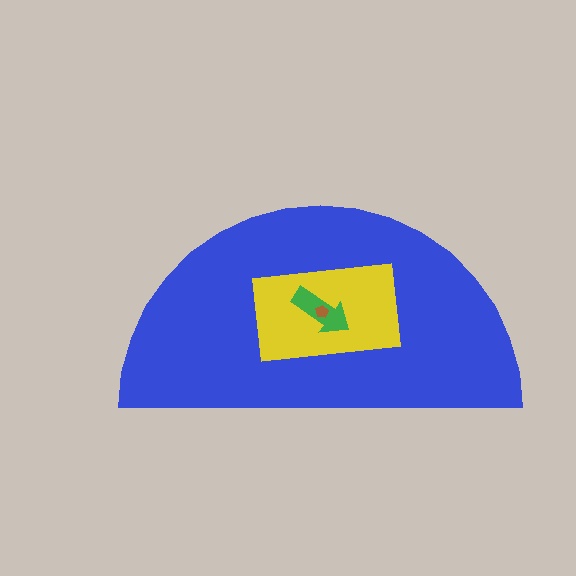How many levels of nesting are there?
4.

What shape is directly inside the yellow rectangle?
The green arrow.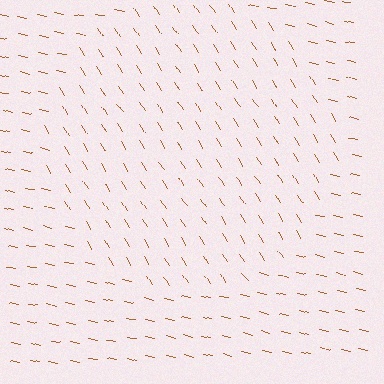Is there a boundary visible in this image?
Yes, there is a texture boundary formed by a change in line orientation.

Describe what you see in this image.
The image is filled with small brown line segments. A circle region in the image has lines oriented differently from the surrounding lines, creating a visible texture boundary.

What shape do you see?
I see a circle.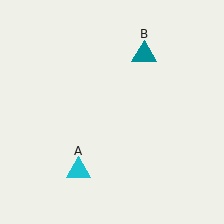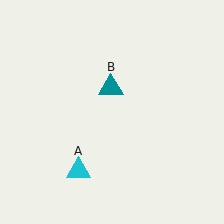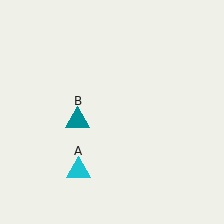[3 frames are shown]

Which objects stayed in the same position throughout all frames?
Cyan triangle (object A) remained stationary.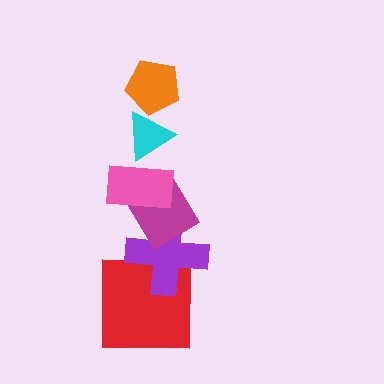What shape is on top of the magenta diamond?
The pink rectangle is on top of the magenta diamond.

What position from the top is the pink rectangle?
The pink rectangle is 3rd from the top.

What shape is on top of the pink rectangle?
The cyan triangle is on top of the pink rectangle.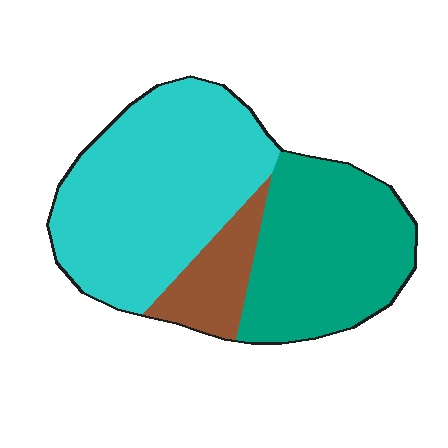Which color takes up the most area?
Cyan, at roughly 50%.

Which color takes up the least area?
Brown, at roughly 10%.